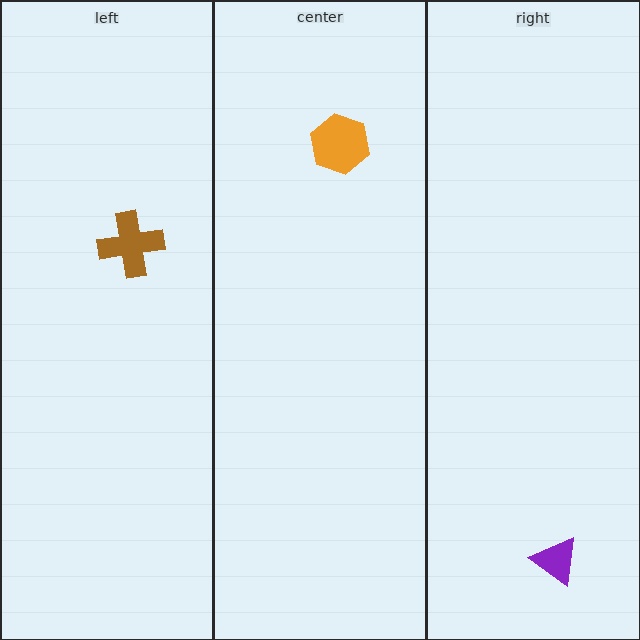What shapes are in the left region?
The brown cross.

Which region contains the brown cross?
The left region.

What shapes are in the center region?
The orange hexagon.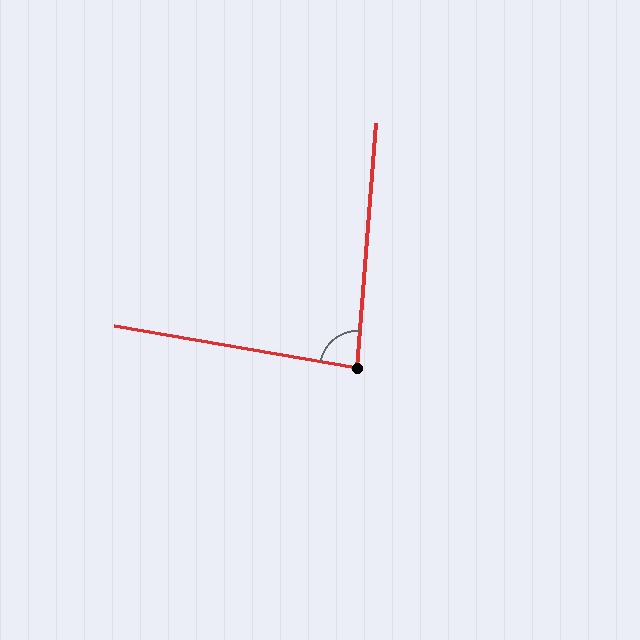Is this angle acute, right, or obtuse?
It is acute.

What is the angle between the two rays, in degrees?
Approximately 85 degrees.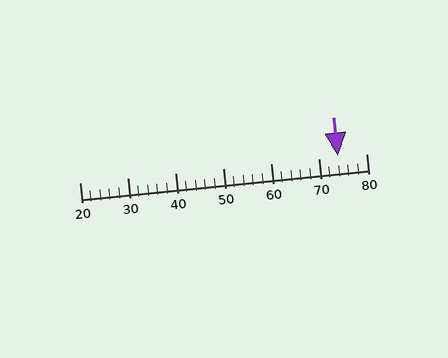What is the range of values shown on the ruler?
The ruler shows values from 20 to 80.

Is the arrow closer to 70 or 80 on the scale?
The arrow is closer to 70.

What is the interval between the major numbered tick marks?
The major tick marks are spaced 10 units apart.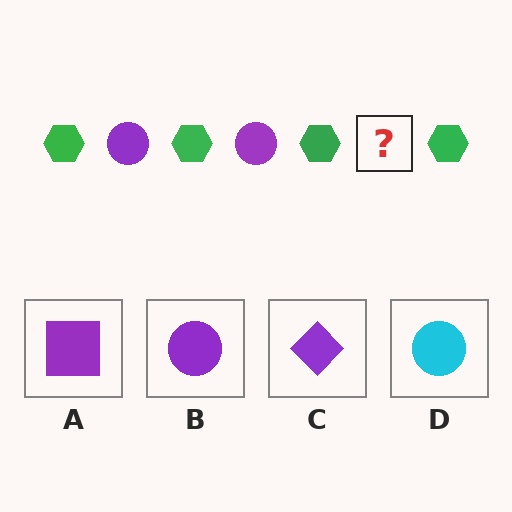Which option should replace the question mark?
Option B.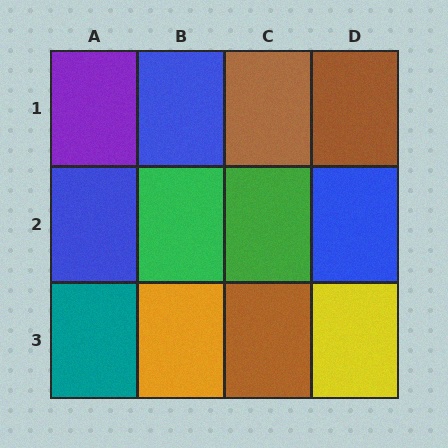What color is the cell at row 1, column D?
Brown.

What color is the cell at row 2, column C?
Green.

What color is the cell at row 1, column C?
Brown.